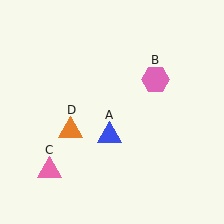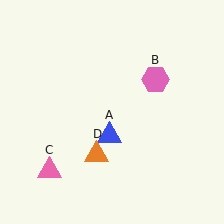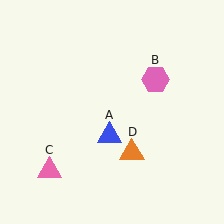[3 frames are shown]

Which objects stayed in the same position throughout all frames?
Blue triangle (object A) and pink hexagon (object B) and pink triangle (object C) remained stationary.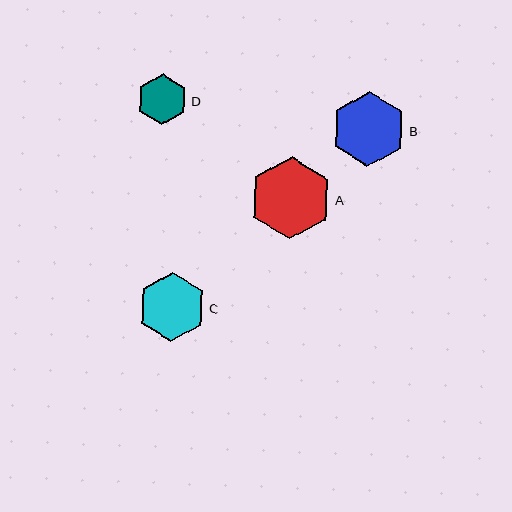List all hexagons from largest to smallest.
From largest to smallest: A, B, C, D.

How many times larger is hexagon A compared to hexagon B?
Hexagon A is approximately 1.1 times the size of hexagon B.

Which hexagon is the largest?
Hexagon A is the largest with a size of approximately 82 pixels.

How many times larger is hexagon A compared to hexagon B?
Hexagon A is approximately 1.1 times the size of hexagon B.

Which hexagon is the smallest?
Hexagon D is the smallest with a size of approximately 51 pixels.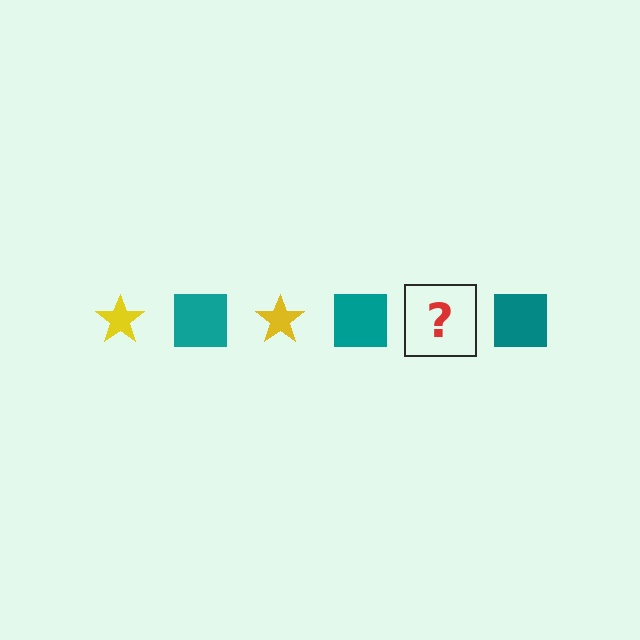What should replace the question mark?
The question mark should be replaced with a yellow star.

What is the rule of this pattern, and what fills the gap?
The rule is that the pattern alternates between yellow star and teal square. The gap should be filled with a yellow star.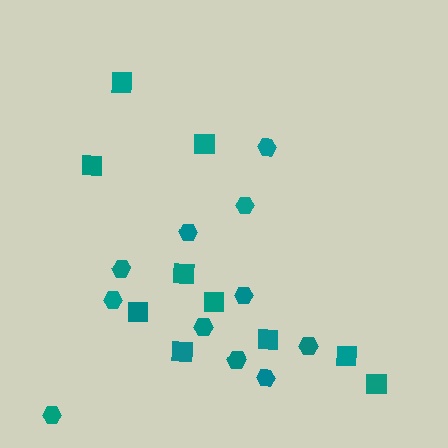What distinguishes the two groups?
There are 2 groups: one group of squares (10) and one group of hexagons (11).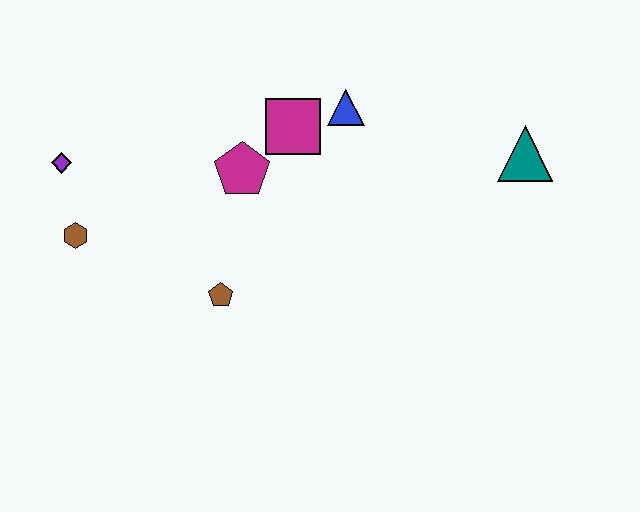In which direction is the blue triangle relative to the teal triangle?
The blue triangle is to the left of the teal triangle.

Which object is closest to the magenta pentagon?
The magenta square is closest to the magenta pentagon.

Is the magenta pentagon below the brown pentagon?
No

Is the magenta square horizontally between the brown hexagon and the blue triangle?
Yes